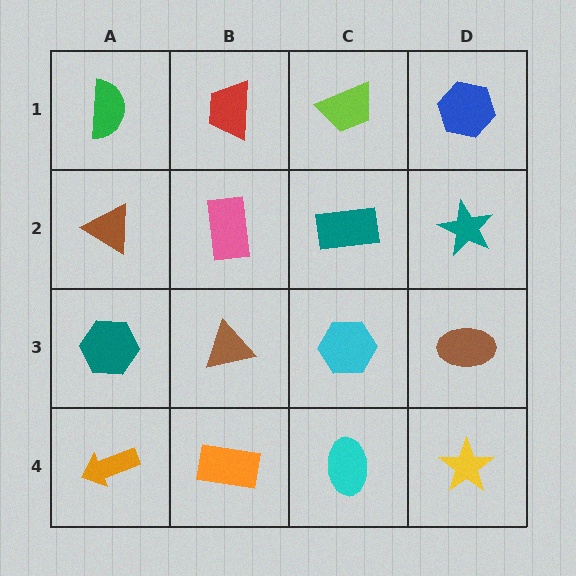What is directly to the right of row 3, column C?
A brown ellipse.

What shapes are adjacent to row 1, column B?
A pink rectangle (row 2, column B), a green semicircle (row 1, column A), a lime trapezoid (row 1, column C).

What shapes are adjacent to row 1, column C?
A teal rectangle (row 2, column C), a red trapezoid (row 1, column B), a blue hexagon (row 1, column D).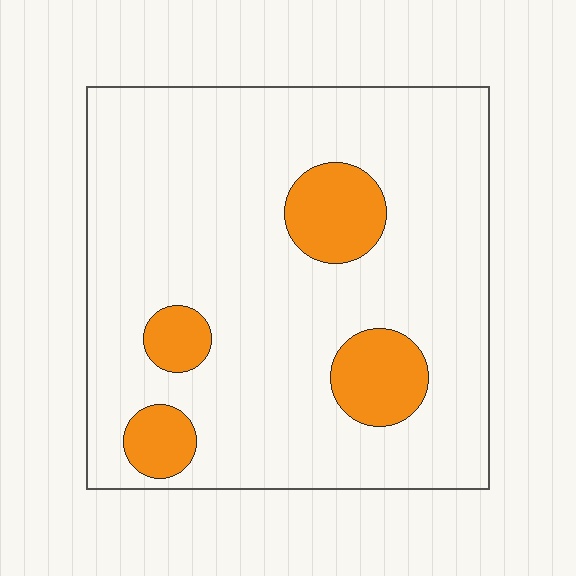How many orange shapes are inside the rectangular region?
4.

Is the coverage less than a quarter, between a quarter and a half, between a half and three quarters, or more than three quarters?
Less than a quarter.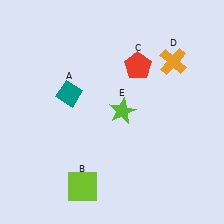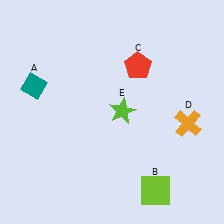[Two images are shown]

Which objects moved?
The objects that moved are: the teal diamond (A), the lime square (B), the orange cross (D).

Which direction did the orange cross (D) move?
The orange cross (D) moved down.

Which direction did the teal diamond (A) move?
The teal diamond (A) moved left.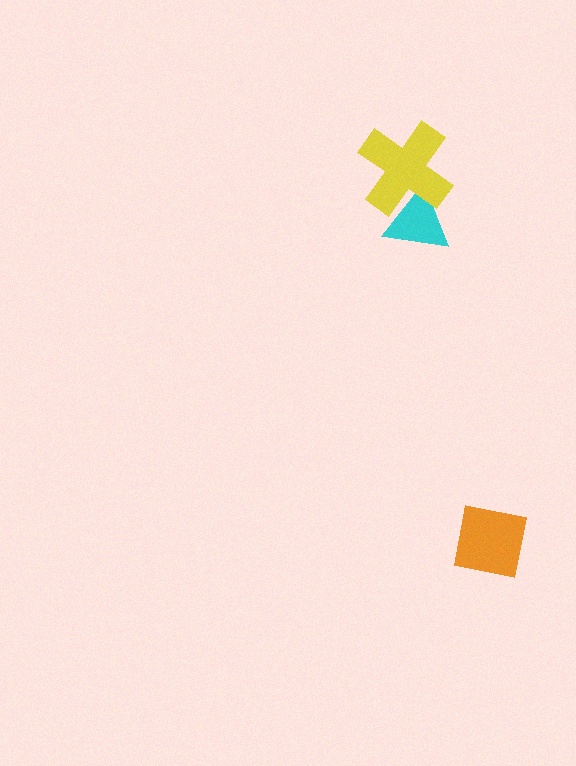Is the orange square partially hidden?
No, no other shape covers it.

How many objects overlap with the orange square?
0 objects overlap with the orange square.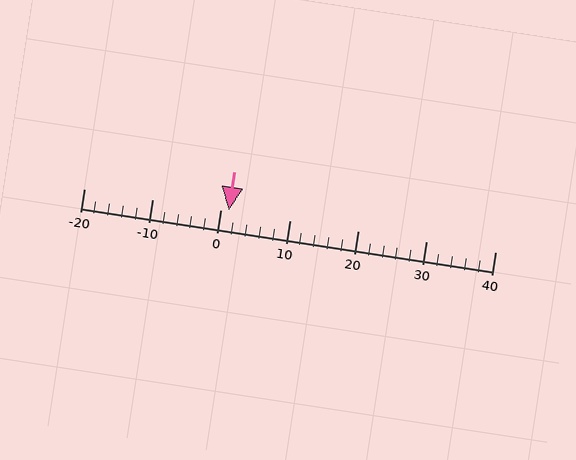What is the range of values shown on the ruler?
The ruler shows values from -20 to 40.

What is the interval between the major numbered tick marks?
The major tick marks are spaced 10 units apart.